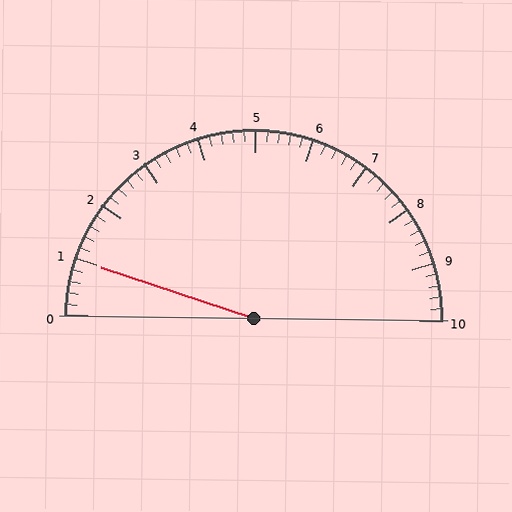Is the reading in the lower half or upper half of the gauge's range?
The reading is in the lower half of the range (0 to 10).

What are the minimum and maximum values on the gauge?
The gauge ranges from 0 to 10.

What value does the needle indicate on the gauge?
The needle indicates approximately 1.0.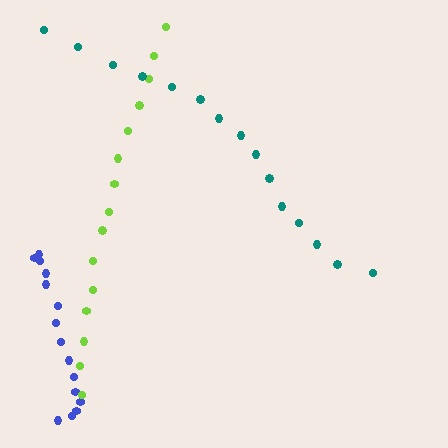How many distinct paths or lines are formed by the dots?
There are 3 distinct paths.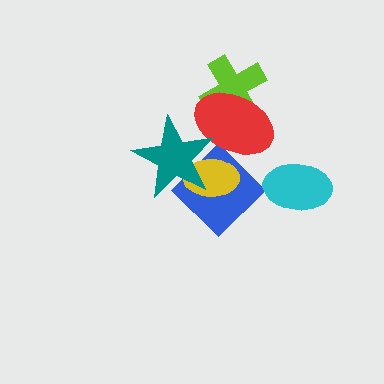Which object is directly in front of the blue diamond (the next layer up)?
The red ellipse is directly in front of the blue diamond.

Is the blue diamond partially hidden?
Yes, it is partially covered by another shape.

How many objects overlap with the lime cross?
1 object overlaps with the lime cross.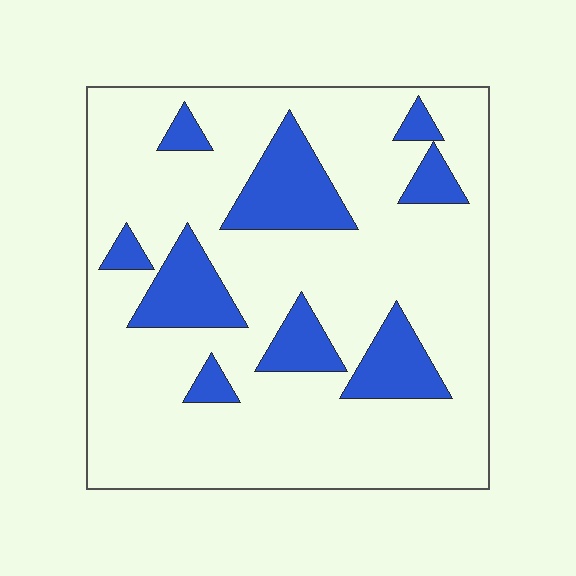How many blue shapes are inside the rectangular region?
9.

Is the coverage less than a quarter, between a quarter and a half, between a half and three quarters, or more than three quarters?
Less than a quarter.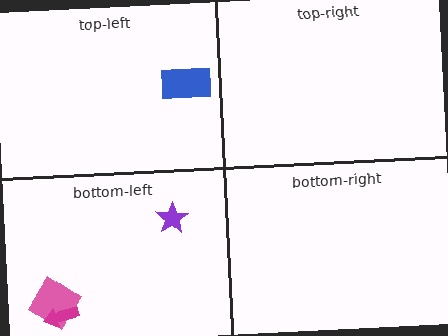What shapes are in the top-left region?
The blue rectangle.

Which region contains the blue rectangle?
The top-left region.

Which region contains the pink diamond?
The bottom-left region.